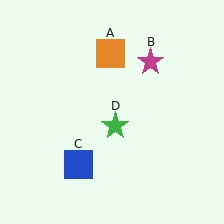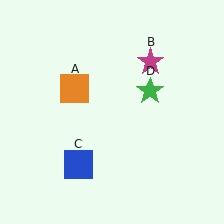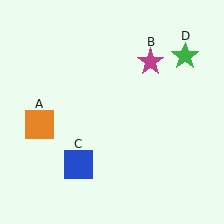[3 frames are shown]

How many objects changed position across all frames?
2 objects changed position: orange square (object A), green star (object D).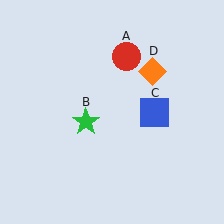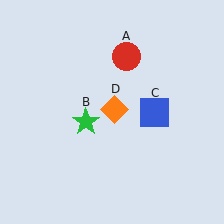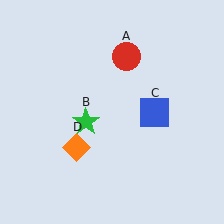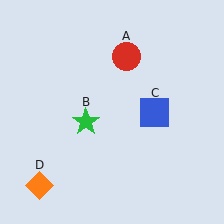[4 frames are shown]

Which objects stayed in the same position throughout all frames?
Red circle (object A) and green star (object B) and blue square (object C) remained stationary.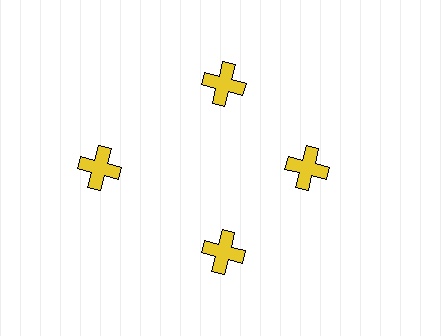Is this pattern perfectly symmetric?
No. The 4 yellow crosses are arranged in a ring, but one element near the 9 o'clock position is pushed outward from the center, breaking the 4-fold rotational symmetry.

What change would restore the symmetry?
The symmetry would be restored by moving it inward, back onto the ring so that all 4 crosses sit at equal angles and equal distance from the center.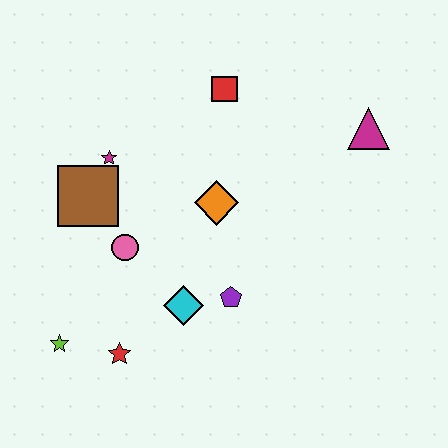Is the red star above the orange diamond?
No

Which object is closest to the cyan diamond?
The purple pentagon is closest to the cyan diamond.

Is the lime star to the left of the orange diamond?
Yes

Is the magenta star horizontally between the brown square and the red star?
Yes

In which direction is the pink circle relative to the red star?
The pink circle is above the red star.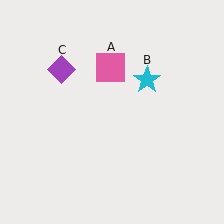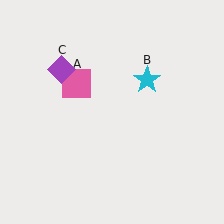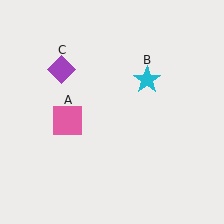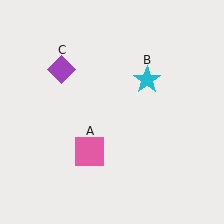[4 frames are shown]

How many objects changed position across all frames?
1 object changed position: pink square (object A).